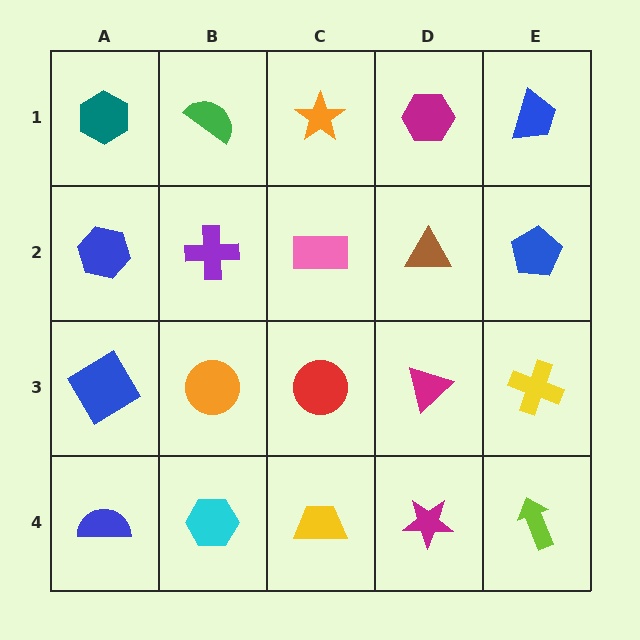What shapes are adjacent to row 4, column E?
A yellow cross (row 3, column E), a magenta star (row 4, column D).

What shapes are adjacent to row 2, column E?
A blue trapezoid (row 1, column E), a yellow cross (row 3, column E), a brown triangle (row 2, column D).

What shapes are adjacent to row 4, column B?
An orange circle (row 3, column B), a blue semicircle (row 4, column A), a yellow trapezoid (row 4, column C).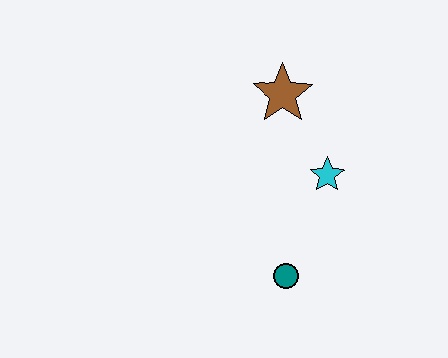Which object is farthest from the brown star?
The teal circle is farthest from the brown star.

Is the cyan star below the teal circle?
No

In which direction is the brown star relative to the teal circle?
The brown star is above the teal circle.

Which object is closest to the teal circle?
The cyan star is closest to the teal circle.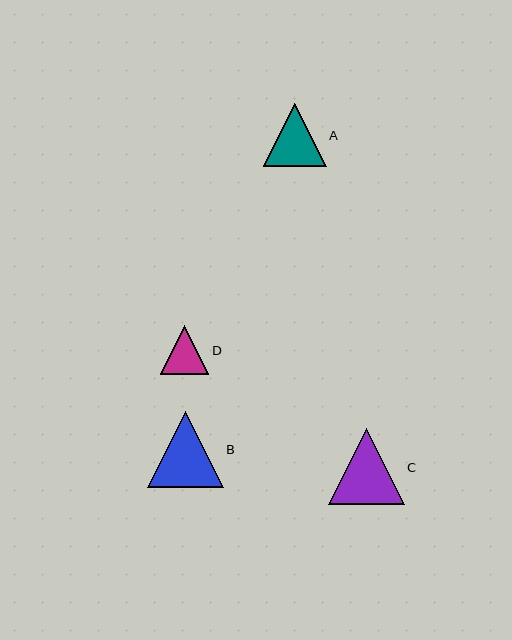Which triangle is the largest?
Triangle C is the largest with a size of approximately 76 pixels.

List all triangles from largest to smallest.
From largest to smallest: C, B, A, D.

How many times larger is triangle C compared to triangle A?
Triangle C is approximately 1.2 times the size of triangle A.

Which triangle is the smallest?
Triangle D is the smallest with a size of approximately 48 pixels.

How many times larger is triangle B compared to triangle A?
Triangle B is approximately 1.2 times the size of triangle A.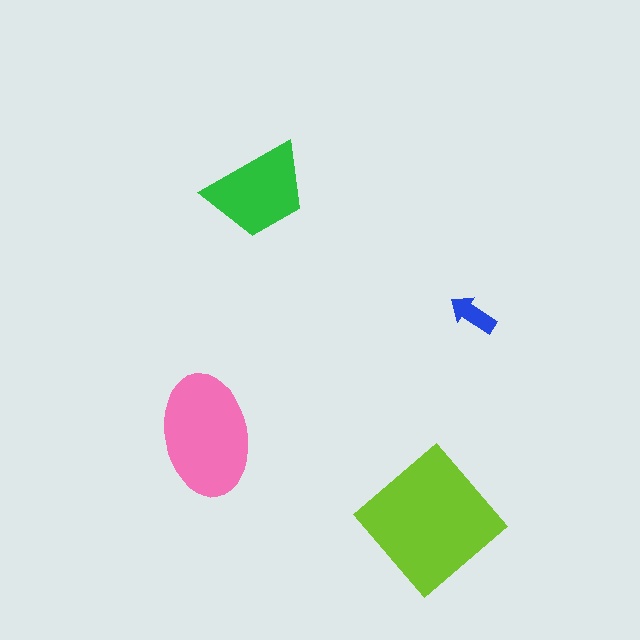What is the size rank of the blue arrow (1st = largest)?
4th.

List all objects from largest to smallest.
The lime diamond, the pink ellipse, the green trapezoid, the blue arrow.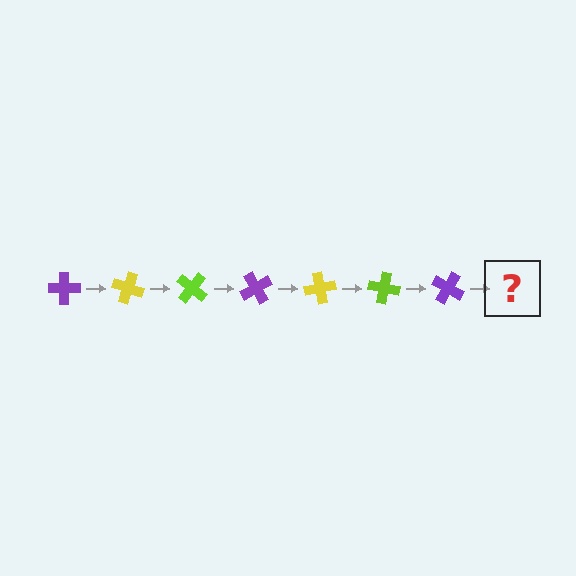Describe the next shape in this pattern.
It should be a yellow cross, rotated 140 degrees from the start.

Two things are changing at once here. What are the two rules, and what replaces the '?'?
The two rules are that it rotates 20 degrees each step and the color cycles through purple, yellow, and lime. The '?' should be a yellow cross, rotated 140 degrees from the start.